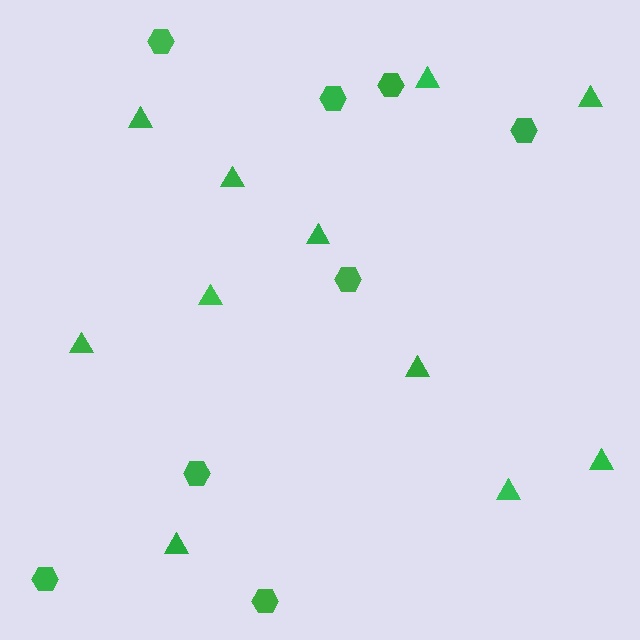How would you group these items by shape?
There are 2 groups: one group of triangles (11) and one group of hexagons (8).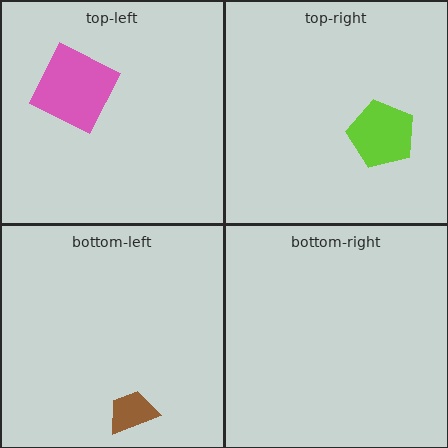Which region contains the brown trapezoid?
The bottom-left region.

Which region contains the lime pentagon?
The top-right region.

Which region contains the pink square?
The top-left region.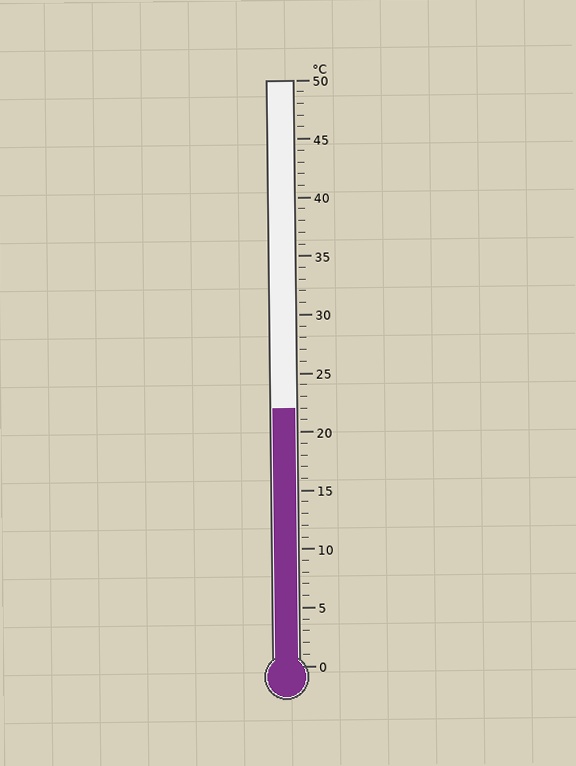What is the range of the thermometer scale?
The thermometer scale ranges from 0°C to 50°C.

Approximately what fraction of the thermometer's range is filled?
The thermometer is filled to approximately 45% of its range.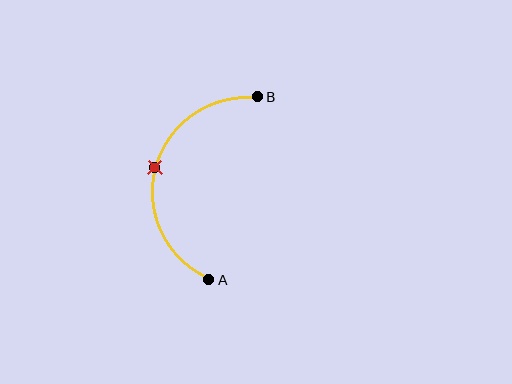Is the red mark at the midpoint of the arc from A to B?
Yes. The red mark lies on the arc at equal arc-length from both A and B — it is the arc midpoint.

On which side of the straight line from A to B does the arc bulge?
The arc bulges to the left of the straight line connecting A and B.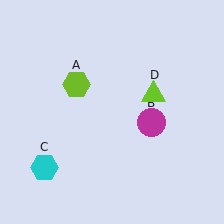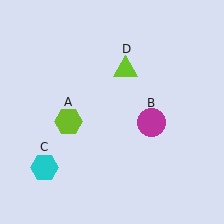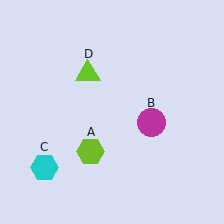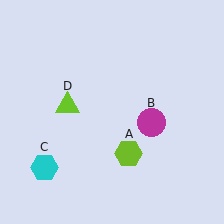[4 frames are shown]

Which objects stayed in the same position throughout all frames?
Magenta circle (object B) and cyan hexagon (object C) remained stationary.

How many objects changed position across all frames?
2 objects changed position: lime hexagon (object A), lime triangle (object D).